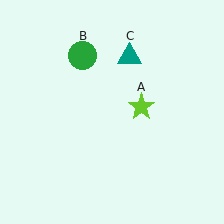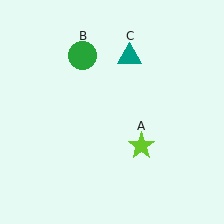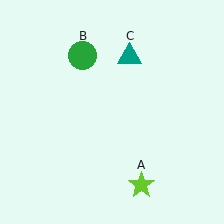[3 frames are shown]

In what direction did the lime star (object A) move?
The lime star (object A) moved down.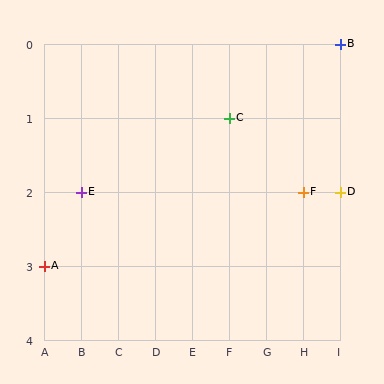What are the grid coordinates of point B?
Point B is at grid coordinates (I, 0).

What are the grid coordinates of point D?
Point D is at grid coordinates (I, 2).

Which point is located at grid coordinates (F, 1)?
Point C is at (F, 1).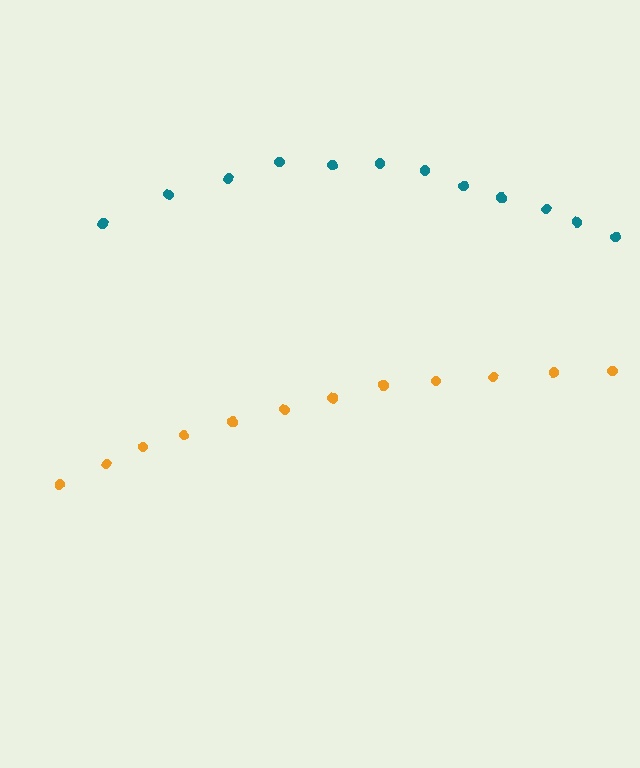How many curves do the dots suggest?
There are 2 distinct paths.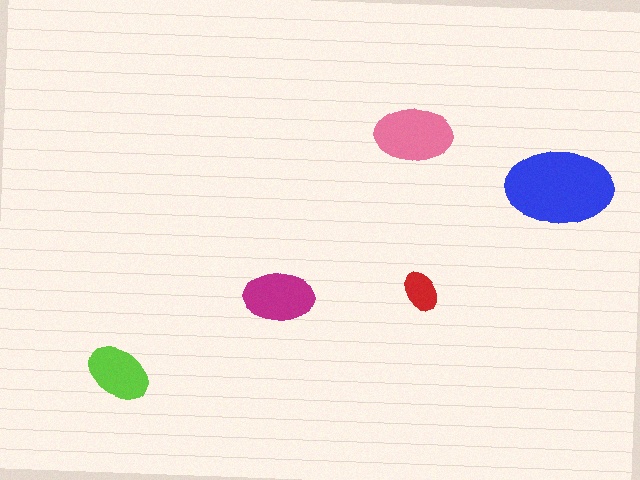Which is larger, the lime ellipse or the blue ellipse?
The blue one.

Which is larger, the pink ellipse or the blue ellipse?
The blue one.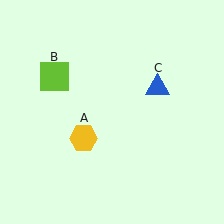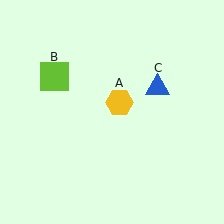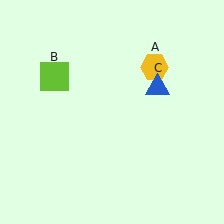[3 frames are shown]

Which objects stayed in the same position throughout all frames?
Lime square (object B) and blue triangle (object C) remained stationary.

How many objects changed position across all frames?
1 object changed position: yellow hexagon (object A).